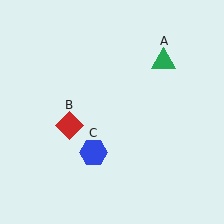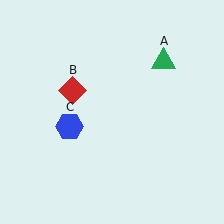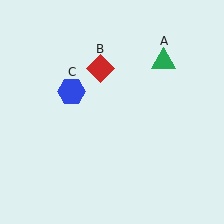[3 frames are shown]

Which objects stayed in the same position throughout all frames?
Green triangle (object A) remained stationary.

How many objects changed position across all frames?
2 objects changed position: red diamond (object B), blue hexagon (object C).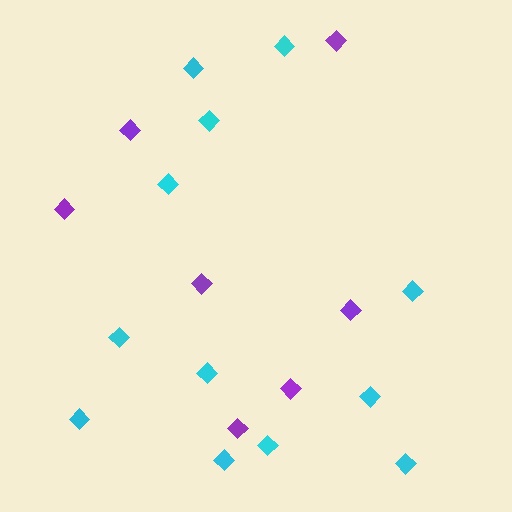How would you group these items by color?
There are 2 groups: one group of purple diamonds (7) and one group of cyan diamonds (12).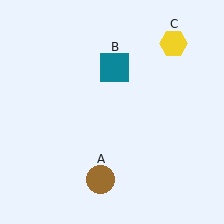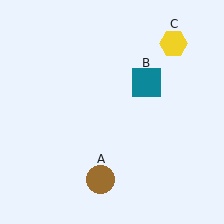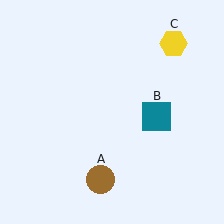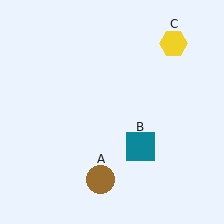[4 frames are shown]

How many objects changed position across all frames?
1 object changed position: teal square (object B).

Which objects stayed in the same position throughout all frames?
Brown circle (object A) and yellow hexagon (object C) remained stationary.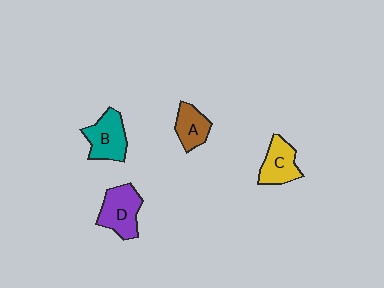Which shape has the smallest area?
Shape A (brown).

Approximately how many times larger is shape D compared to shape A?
Approximately 1.4 times.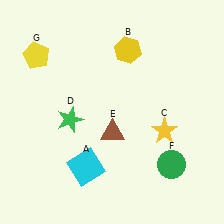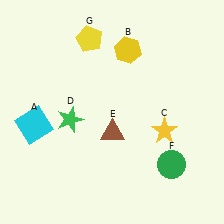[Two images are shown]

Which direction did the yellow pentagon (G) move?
The yellow pentagon (G) moved right.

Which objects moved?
The objects that moved are: the cyan square (A), the yellow pentagon (G).